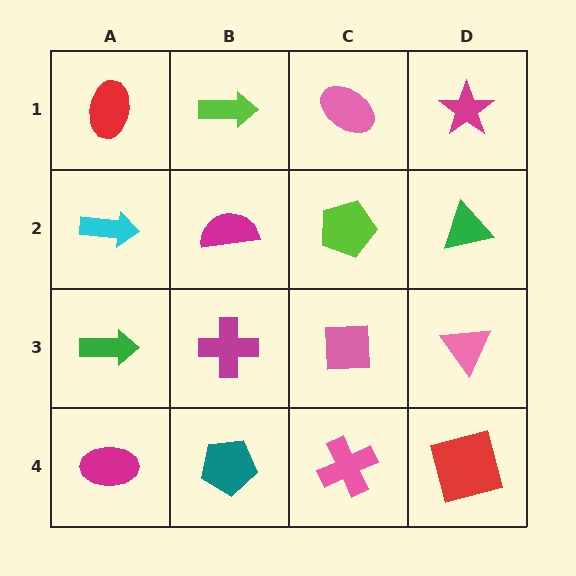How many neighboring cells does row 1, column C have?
3.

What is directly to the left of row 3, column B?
A green arrow.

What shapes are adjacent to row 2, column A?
A red ellipse (row 1, column A), a green arrow (row 3, column A), a magenta semicircle (row 2, column B).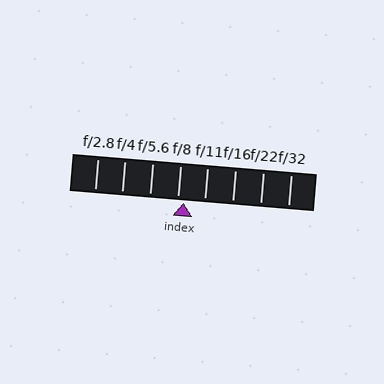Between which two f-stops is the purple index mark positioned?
The index mark is between f/8 and f/11.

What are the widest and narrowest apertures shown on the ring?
The widest aperture shown is f/2.8 and the narrowest is f/32.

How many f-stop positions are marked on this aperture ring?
There are 8 f-stop positions marked.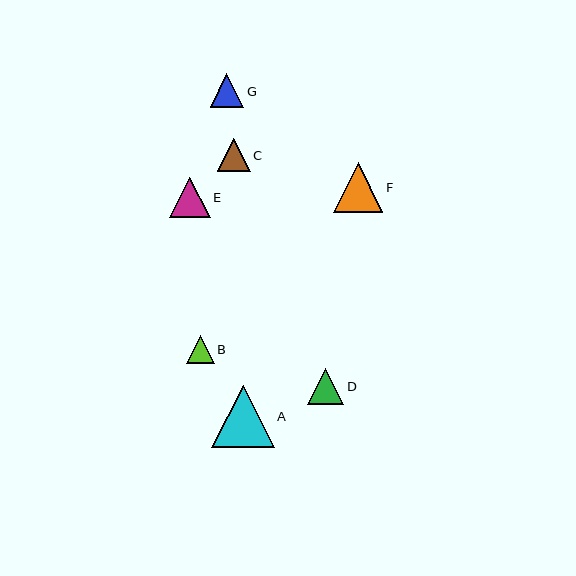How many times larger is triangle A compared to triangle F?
Triangle A is approximately 1.3 times the size of triangle F.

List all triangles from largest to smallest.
From largest to smallest: A, F, E, D, G, C, B.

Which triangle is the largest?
Triangle A is the largest with a size of approximately 62 pixels.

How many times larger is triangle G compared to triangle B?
Triangle G is approximately 1.2 times the size of triangle B.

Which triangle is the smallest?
Triangle B is the smallest with a size of approximately 28 pixels.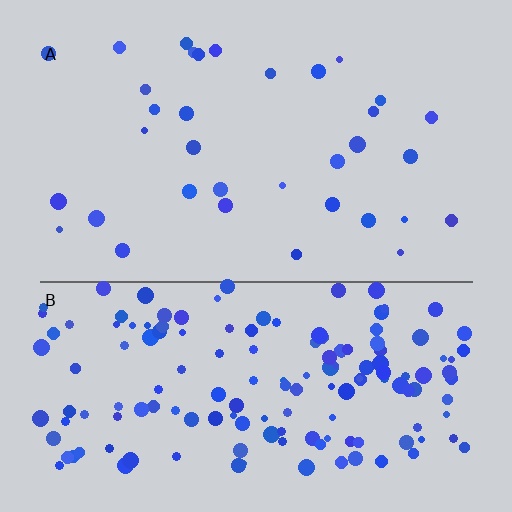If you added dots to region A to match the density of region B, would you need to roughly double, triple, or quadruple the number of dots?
Approximately quadruple.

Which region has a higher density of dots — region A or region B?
B (the bottom).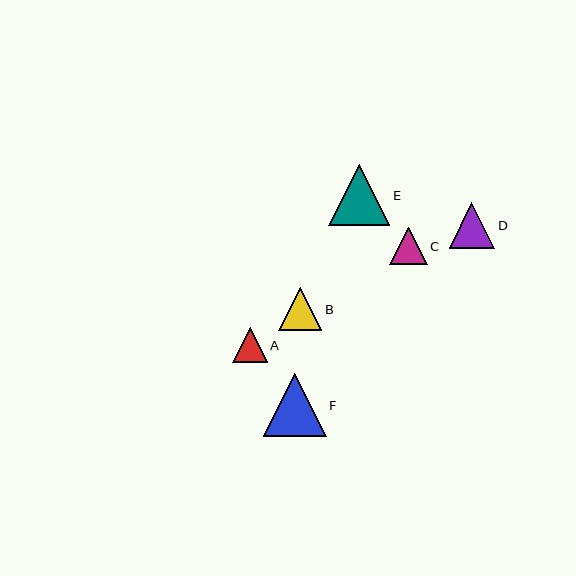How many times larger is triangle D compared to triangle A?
Triangle D is approximately 1.3 times the size of triangle A.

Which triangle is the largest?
Triangle F is the largest with a size of approximately 63 pixels.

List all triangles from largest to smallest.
From largest to smallest: F, E, D, B, C, A.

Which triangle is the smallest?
Triangle A is the smallest with a size of approximately 35 pixels.